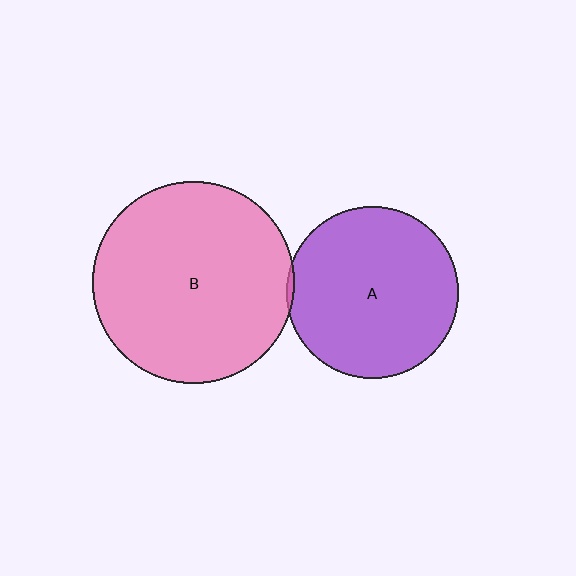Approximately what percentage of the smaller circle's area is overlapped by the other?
Approximately 5%.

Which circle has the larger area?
Circle B (pink).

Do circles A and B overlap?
Yes.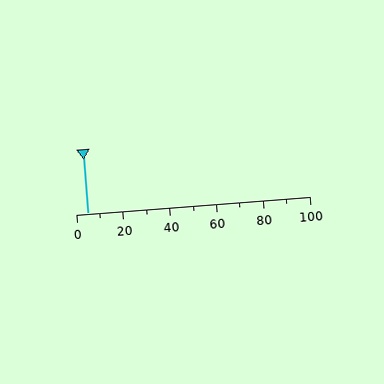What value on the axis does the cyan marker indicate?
The marker indicates approximately 5.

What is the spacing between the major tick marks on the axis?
The major ticks are spaced 20 apart.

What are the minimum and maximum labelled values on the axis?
The axis runs from 0 to 100.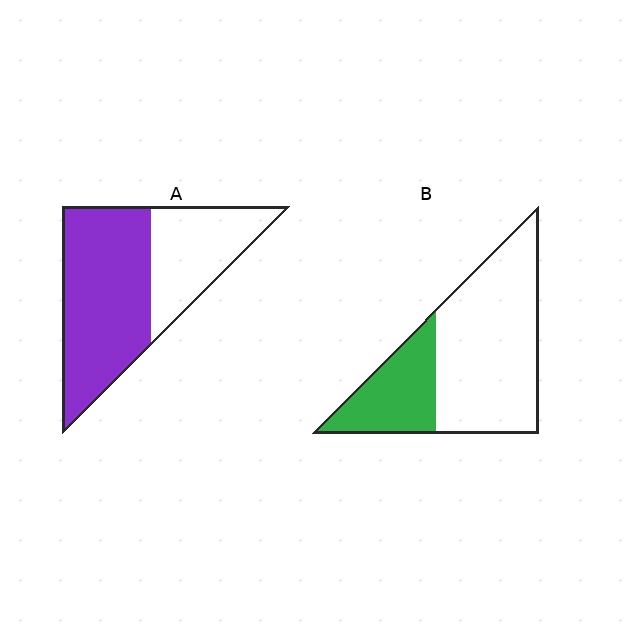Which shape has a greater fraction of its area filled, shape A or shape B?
Shape A.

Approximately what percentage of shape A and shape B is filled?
A is approximately 65% and B is approximately 30%.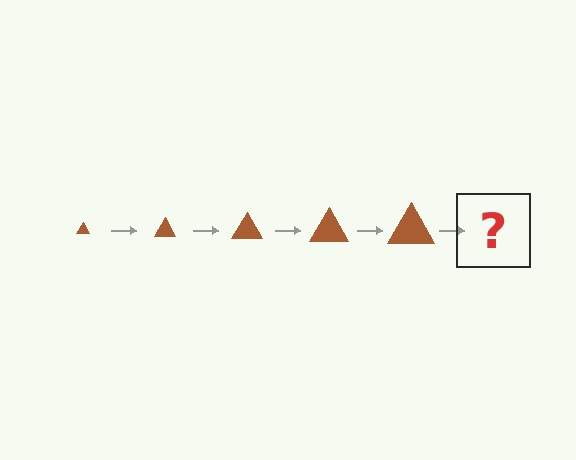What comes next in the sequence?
The next element should be a brown triangle, larger than the previous one.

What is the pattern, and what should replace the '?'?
The pattern is that the triangle gets progressively larger each step. The '?' should be a brown triangle, larger than the previous one.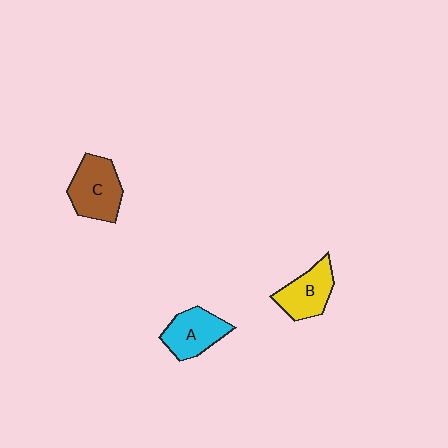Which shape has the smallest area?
Shape A (cyan).